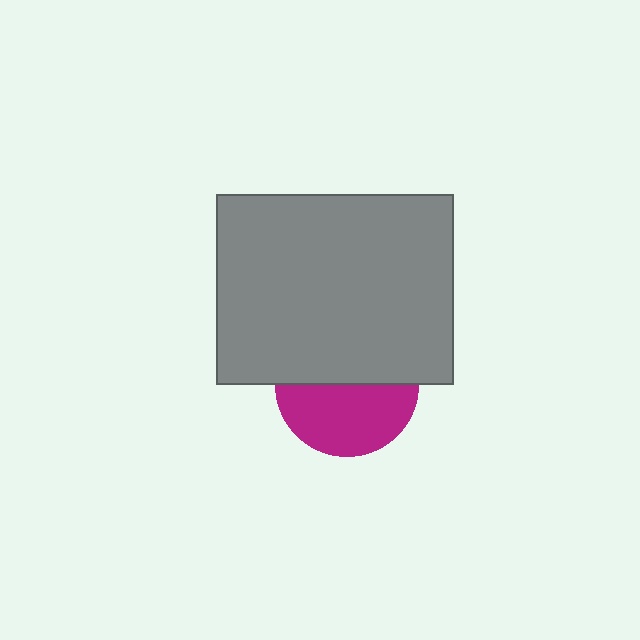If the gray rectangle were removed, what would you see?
You would see the complete magenta circle.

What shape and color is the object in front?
The object in front is a gray rectangle.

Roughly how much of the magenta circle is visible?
About half of it is visible (roughly 50%).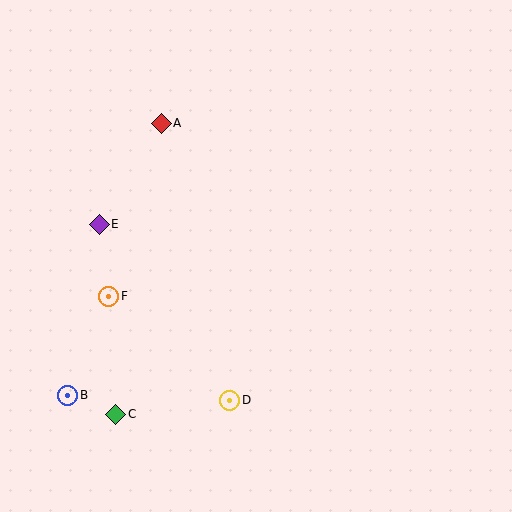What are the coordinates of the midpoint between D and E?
The midpoint between D and E is at (164, 312).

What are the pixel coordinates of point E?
Point E is at (99, 224).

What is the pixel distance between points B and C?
The distance between B and C is 52 pixels.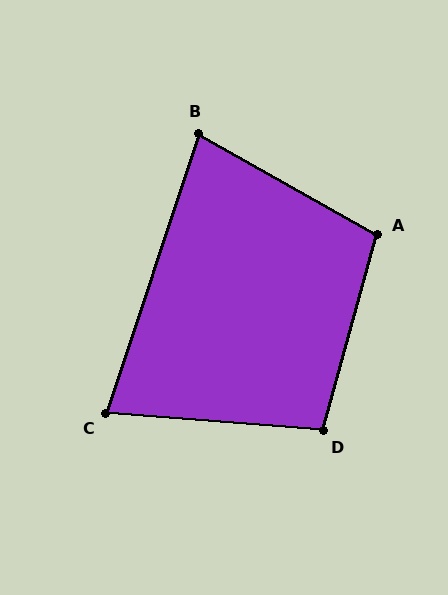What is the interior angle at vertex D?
Approximately 101 degrees (obtuse).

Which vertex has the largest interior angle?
A, at approximately 104 degrees.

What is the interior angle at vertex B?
Approximately 79 degrees (acute).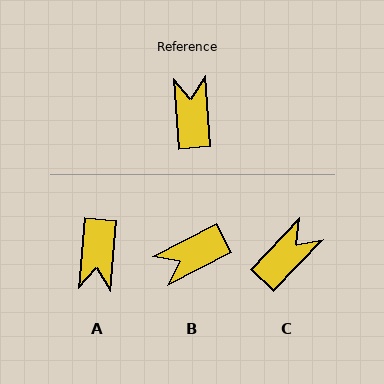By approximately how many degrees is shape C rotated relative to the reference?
Approximately 48 degrees clockwise.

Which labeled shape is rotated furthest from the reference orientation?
A, about 170 degrees away.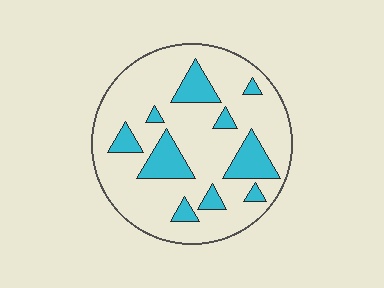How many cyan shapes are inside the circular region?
10.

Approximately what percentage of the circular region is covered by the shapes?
Approximately 20%.